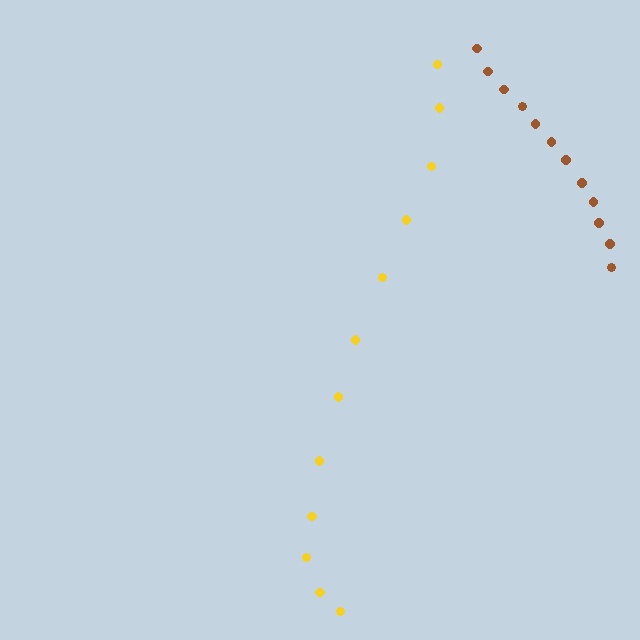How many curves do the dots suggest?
There are 2 distinct paths.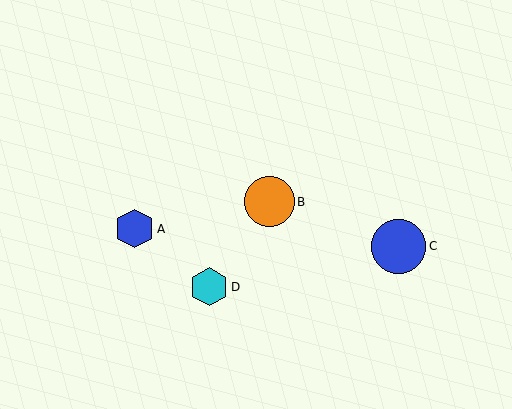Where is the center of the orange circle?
The center of the orange circle is at (269, 202).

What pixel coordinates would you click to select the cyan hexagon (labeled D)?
Click at (209, 287) to select the cyan hexagon D.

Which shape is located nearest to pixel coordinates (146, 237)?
The blue hexagon (labeled A) at (135, 229) is nearest to that location.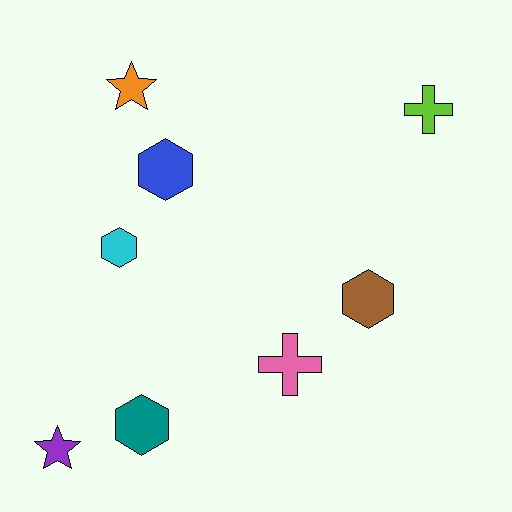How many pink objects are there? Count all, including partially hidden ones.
There is 1 pink object.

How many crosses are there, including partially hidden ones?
There are 2 crosses.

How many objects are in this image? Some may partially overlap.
There are 8 objects.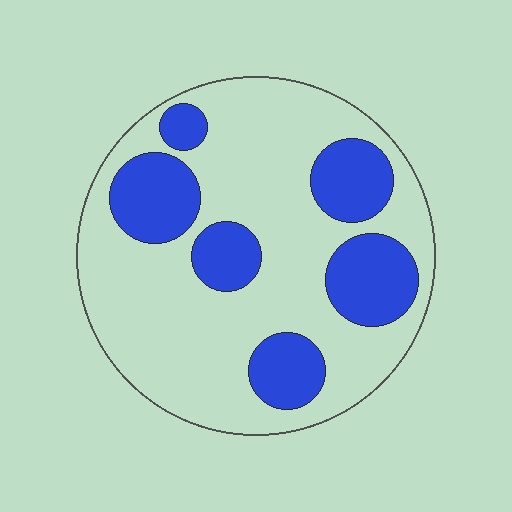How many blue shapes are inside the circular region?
6.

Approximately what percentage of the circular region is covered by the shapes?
Approximately 30%.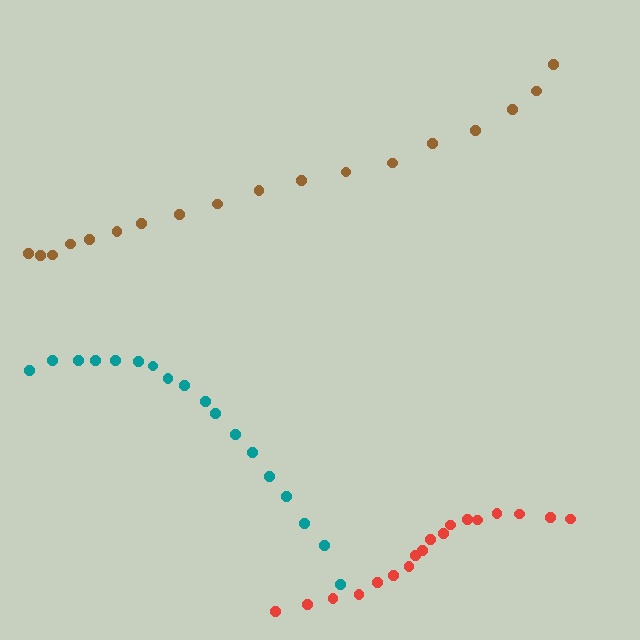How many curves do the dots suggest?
There are 3 distinct paths.